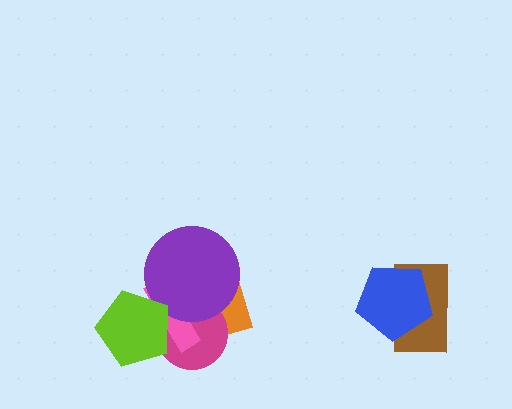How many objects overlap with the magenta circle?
4 objects overlap with the magenta circle.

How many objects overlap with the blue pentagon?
1 object overlaps with the blue pentagon.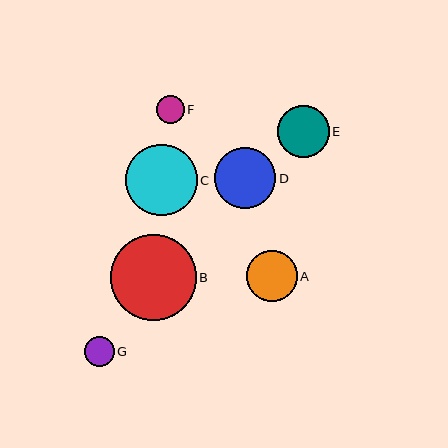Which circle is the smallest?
Circle F is the smallest with a size of approximately 27 pixels.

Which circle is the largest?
Circle B is the largest with a size of approximately 86 pixels.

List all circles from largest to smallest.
From largest to smallest: B, C, D, E, A, G, F.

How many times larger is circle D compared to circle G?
Circle D is approximately 2.1 times the size of circle G.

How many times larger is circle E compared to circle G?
Circle E is approximately 1.7 times the size of circle G.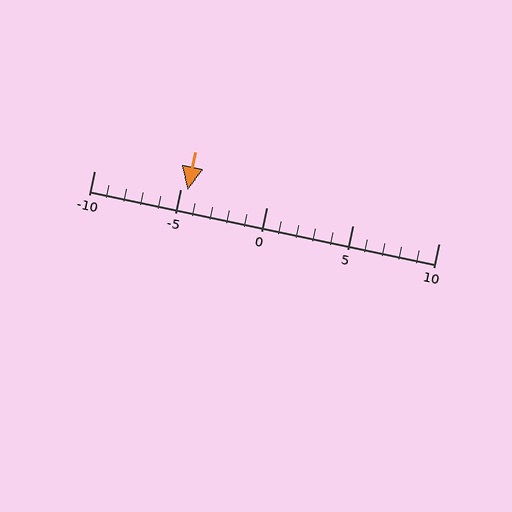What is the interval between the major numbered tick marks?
The major tick marks are spaced 5 units apart.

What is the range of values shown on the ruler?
The ruler shows values from -10 to 10.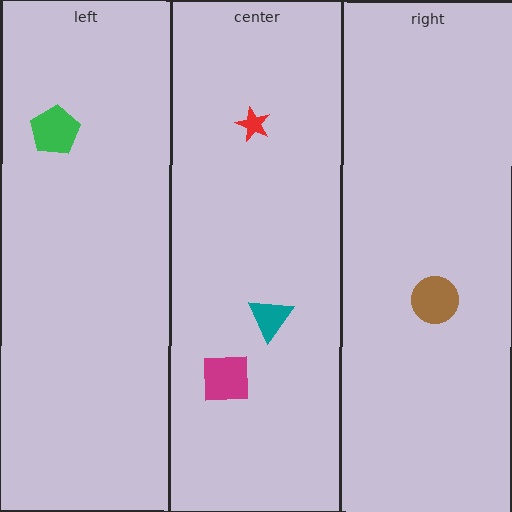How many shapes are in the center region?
3.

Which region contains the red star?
The center region.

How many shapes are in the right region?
1.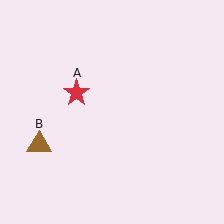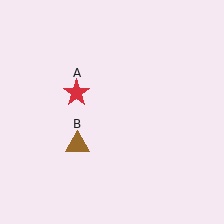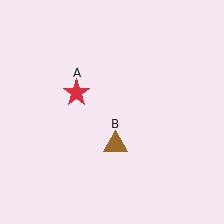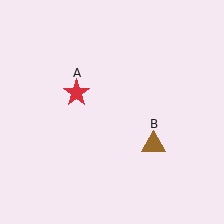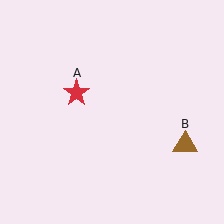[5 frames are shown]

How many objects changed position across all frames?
1 object changed position: brown triangle (object B).